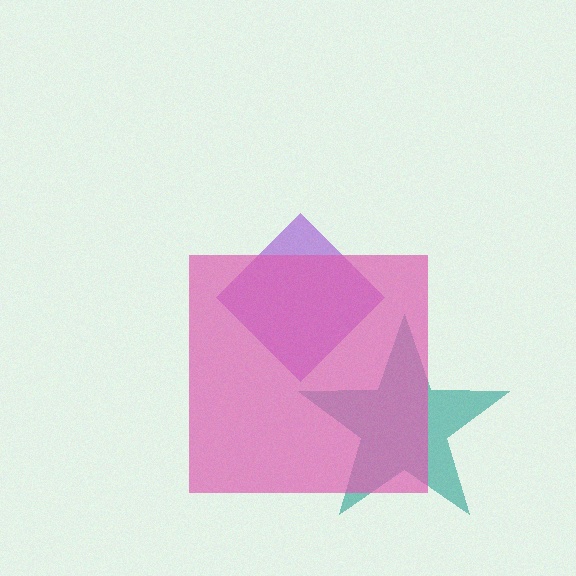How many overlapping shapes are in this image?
There are 3 overlapping shapes in the image.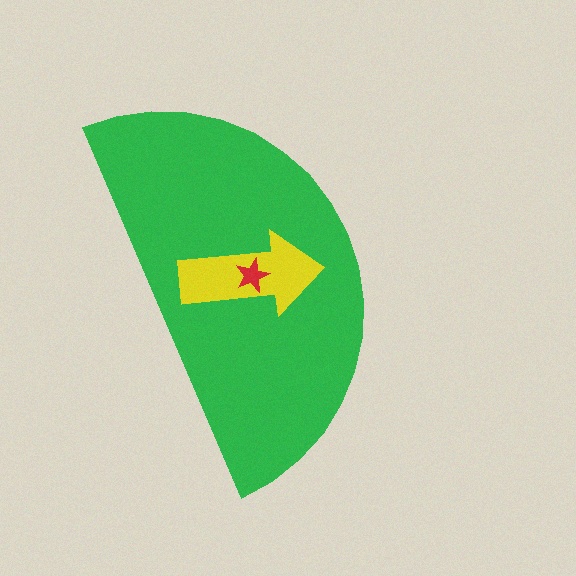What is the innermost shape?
The red star.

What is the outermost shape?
The green semicircle.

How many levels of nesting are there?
3.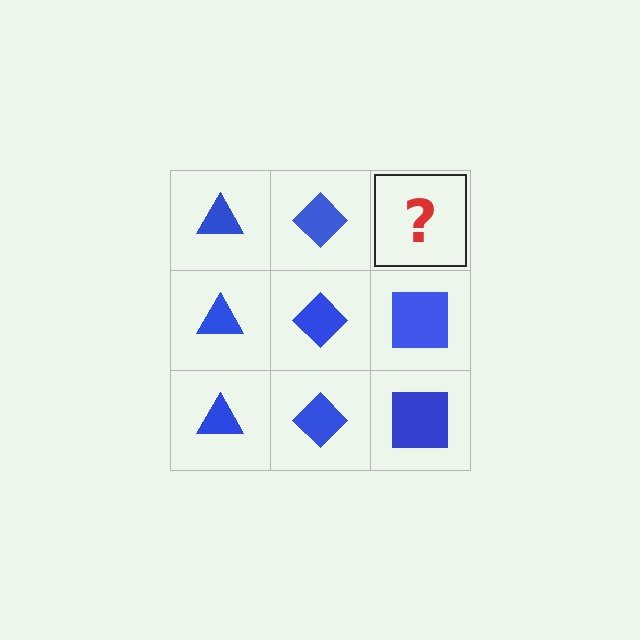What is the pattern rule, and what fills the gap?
The rule is that each column has a consistent shape. The gap should be filled with a blue square.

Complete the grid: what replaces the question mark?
The question mark should be replaced with a blue square.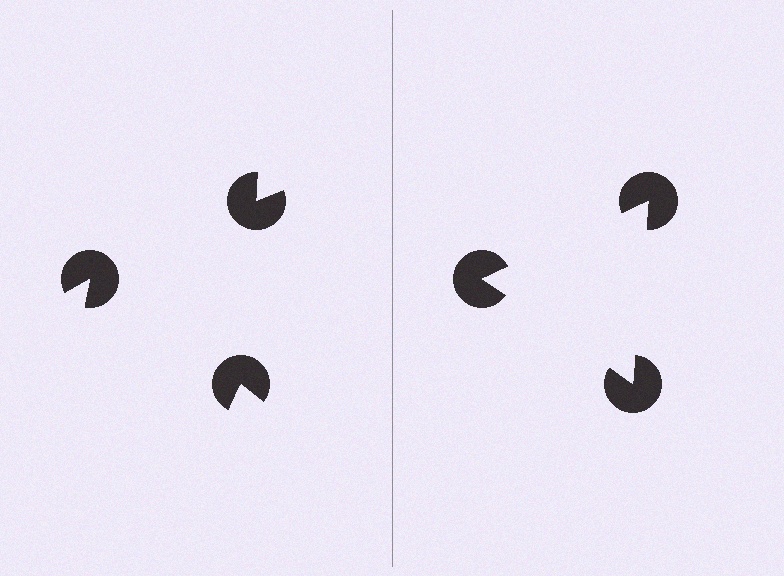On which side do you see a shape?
An illusory triangle appears on the right side. On the left side the wedge cuts are rotated, so no coherent shape forms.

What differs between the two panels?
The pac-man discs are positioned identically on both sides; only the wedge orientations differ. On the right they align to a triangle; on the left they are misaligned.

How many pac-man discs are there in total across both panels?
6 — 3 on each side.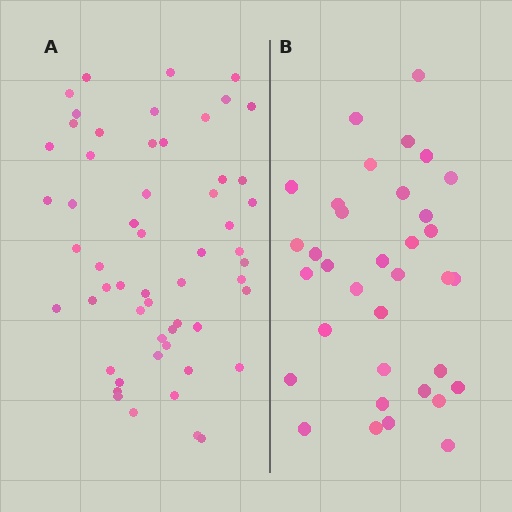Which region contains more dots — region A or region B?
Region A (the left region) has more dots.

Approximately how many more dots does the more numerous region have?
Region A has approximately 20 more dots than region B.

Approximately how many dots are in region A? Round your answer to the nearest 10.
About 60 dots. (The exact count is 56, which rounds to 60.)